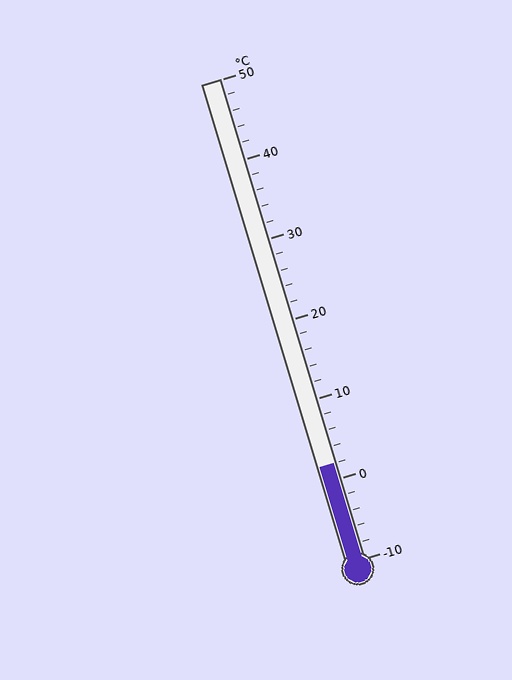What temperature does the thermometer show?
The thermometer shows approximately 2°C.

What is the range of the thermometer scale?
The thermometer scale ranges from -10°C to 50°C.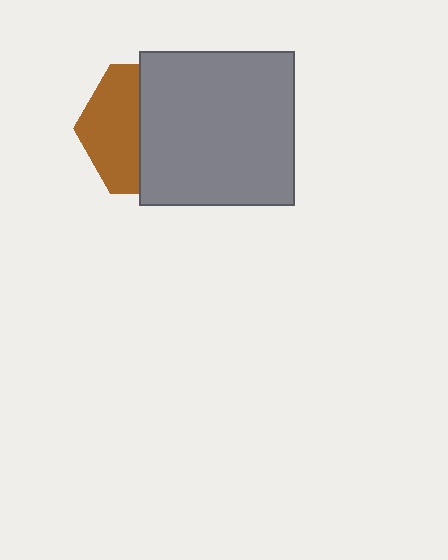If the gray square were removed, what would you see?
You would see the complete brown hexagon.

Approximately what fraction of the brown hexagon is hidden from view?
Roughly 58% of the brown hexagon is hidden behind the gray square.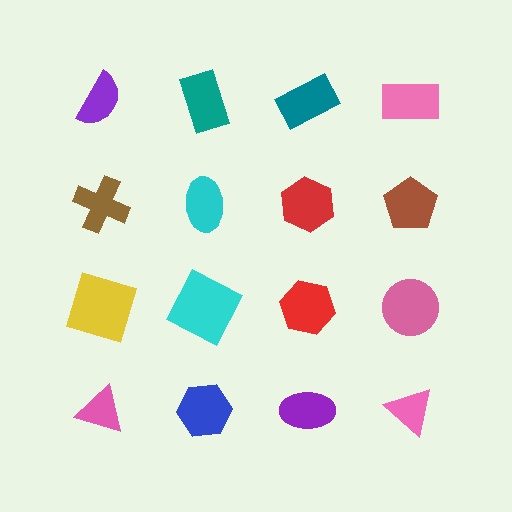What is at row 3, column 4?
A pink circle.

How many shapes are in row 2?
4 shapes.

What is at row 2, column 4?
A brown pentagon.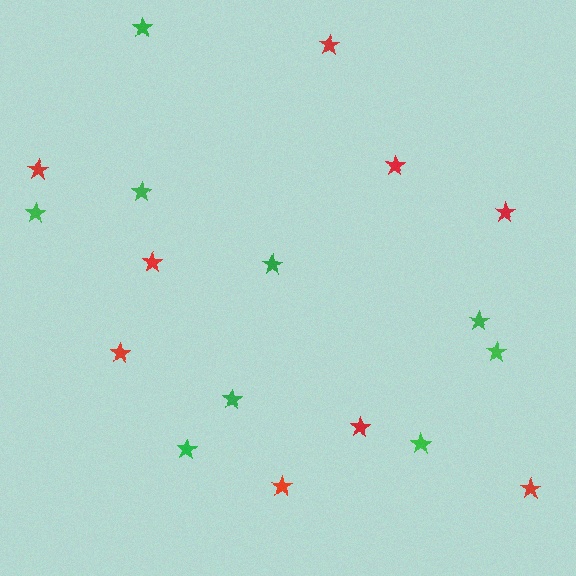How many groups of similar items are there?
There are 2 groups: one group of red stars (9) and one group of green stars (9).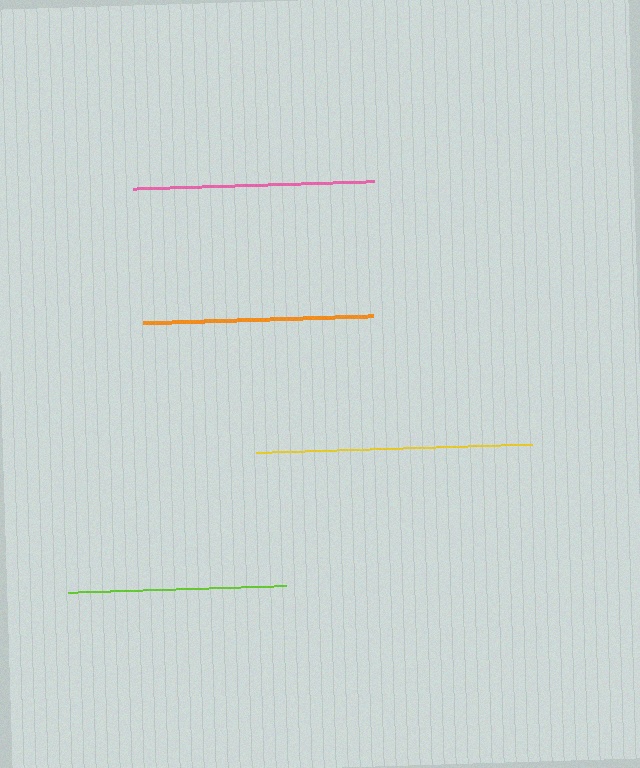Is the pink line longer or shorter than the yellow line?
The yellow line is longer than the pink line.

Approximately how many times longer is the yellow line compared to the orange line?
The yellow line is approximately 1.2 times the length of the orange line.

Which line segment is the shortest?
The lime line is the shortest at approximately 218 pixels.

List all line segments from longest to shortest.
From longest to shortest: yellow, pink, orange, lime.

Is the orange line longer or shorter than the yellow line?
The yellow line is longer than the orange line.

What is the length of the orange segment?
The orange segment is approximately 230 pixels long.